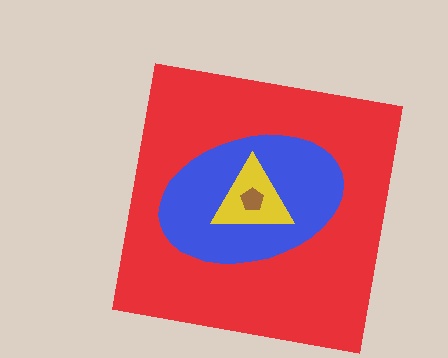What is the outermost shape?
The red square.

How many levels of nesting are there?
4.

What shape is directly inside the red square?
The blue ellipse.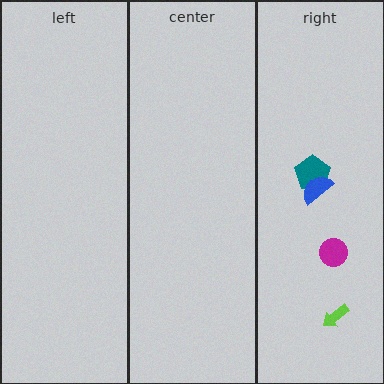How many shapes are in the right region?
4.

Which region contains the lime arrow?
The right region.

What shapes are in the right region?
The teal pentagon, the blue semicircle, the magenta circle, the lime arrow.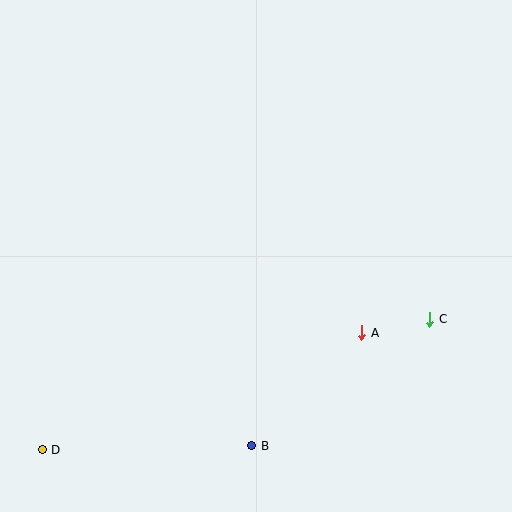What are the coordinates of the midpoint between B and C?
The midpoint between B and C is at (341, 383).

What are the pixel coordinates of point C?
Point C is at (430, 319).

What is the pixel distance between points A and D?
The distance between A and D is 340 pixels.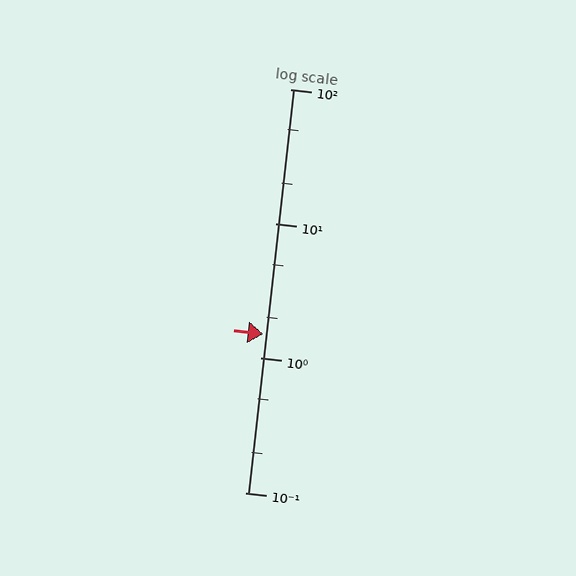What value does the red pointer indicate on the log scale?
The pointer indicates approximately 1.5.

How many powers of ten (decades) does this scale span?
The scale spans 3 decades, from 0.1 to 100.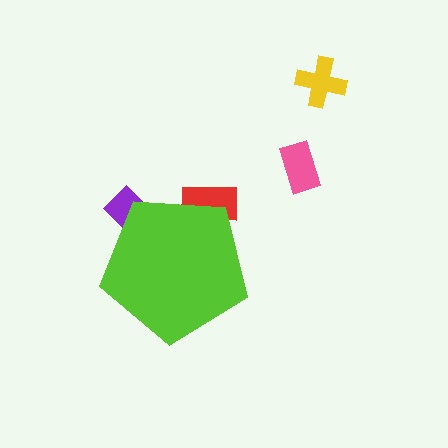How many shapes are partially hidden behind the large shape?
2 shapes are partially hidden.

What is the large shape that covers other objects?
A lime pentagon.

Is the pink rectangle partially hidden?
No, the pink rectangle is fully visible.